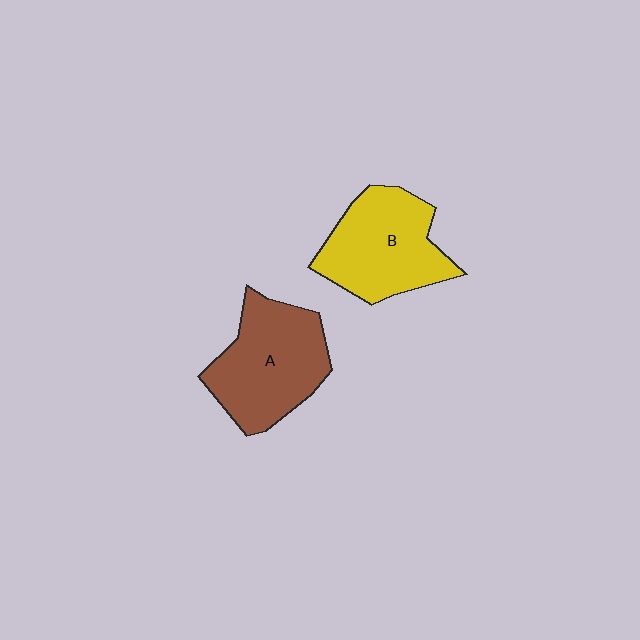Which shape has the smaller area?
Shape B (yellow).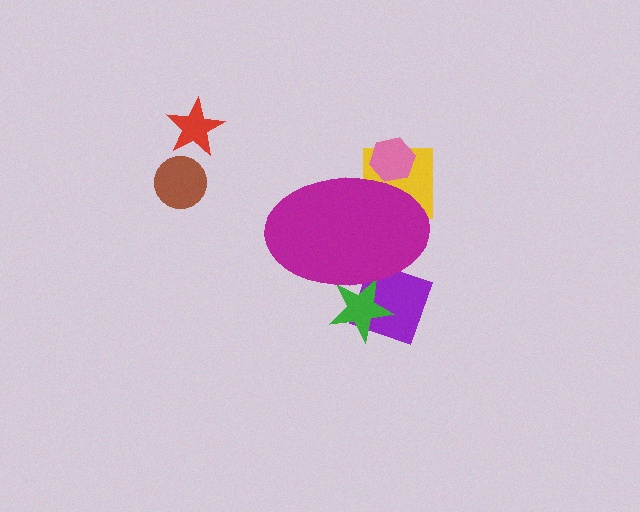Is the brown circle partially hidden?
No, the brown circle is fully visible.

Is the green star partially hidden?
Yes, the green star is partially hidden behind the magenta ellipse.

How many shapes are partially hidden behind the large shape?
4 shapes are partially hidden.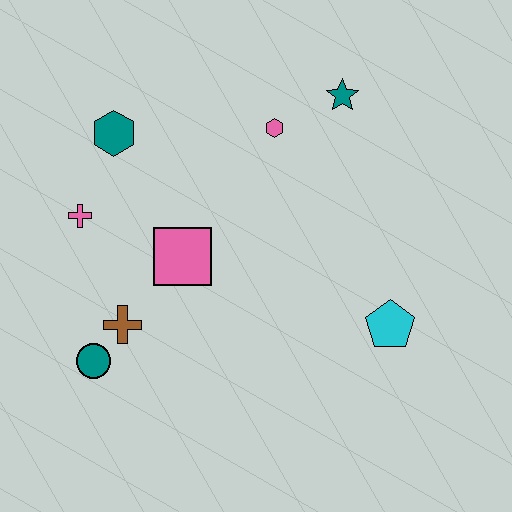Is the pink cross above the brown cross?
Yes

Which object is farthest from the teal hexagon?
The cyan pentagon is farthest from the teal hexagon.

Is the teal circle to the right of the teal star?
No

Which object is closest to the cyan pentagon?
The pink square is closest to the cyan pentagon.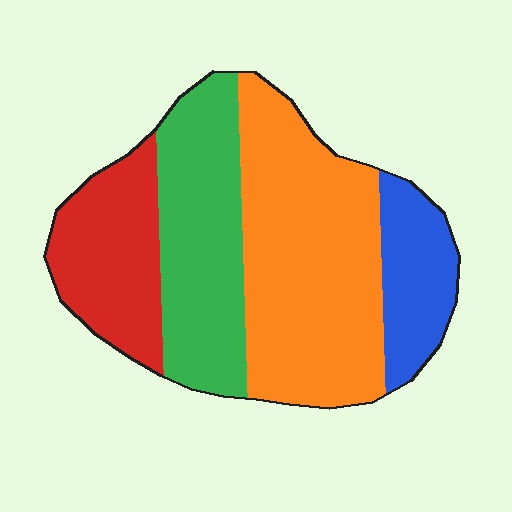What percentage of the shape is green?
Green takes up about one quarter (1/4) of the shape.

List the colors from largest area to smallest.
From largest to smallest: orange, green, red, blue.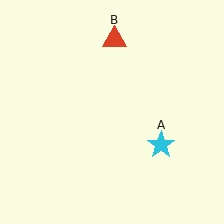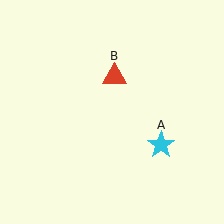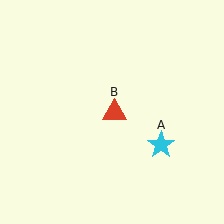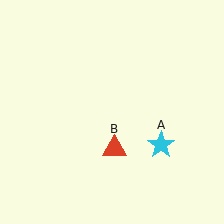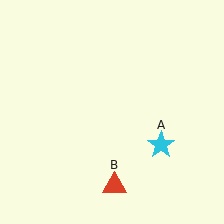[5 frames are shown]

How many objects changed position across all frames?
1 object changed position: red triangle (object B).